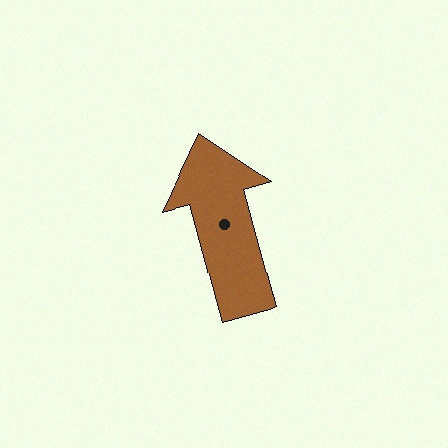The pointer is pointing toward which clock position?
Roughly 11 o'clock.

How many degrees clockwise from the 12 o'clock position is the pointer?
Approximately 345 degrees.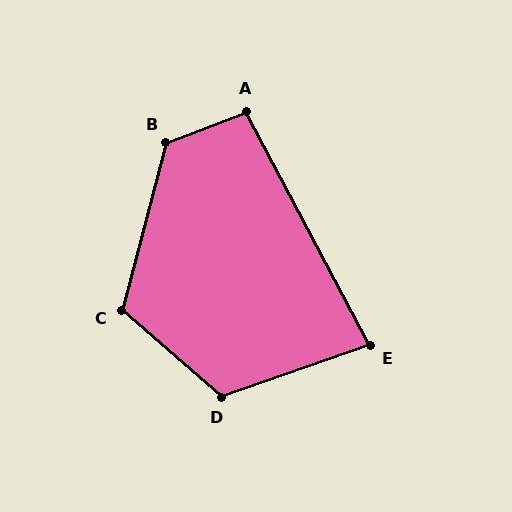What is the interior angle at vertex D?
Approximately 120 degrees (obtuse).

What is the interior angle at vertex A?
Approximately 97 degrees (obtuse).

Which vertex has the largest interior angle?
B, at approximately 126 degrees.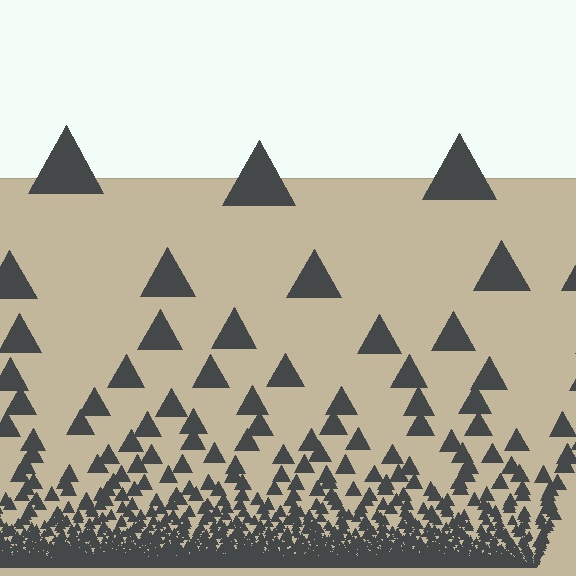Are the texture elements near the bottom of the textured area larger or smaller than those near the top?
Smaller. The gradient is inverted — elements near the bottom are smaller and denser.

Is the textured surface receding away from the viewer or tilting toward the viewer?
The surface appears to tilt toward the viewer. Texture elements get larger and sparser toward the top.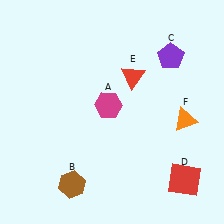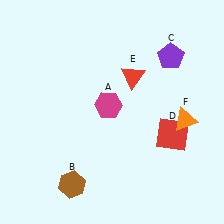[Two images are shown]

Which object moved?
The red square (D) moved up.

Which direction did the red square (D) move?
The red square (D) moved up.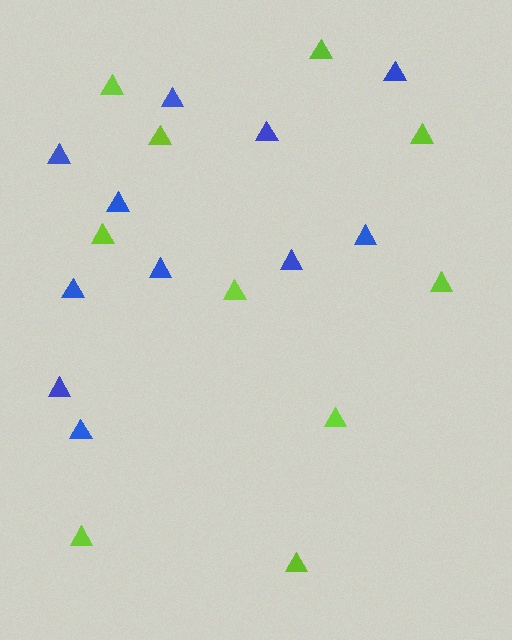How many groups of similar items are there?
There are 2 groups: one group of blue triangles (11) and one group of lime triangles (10).